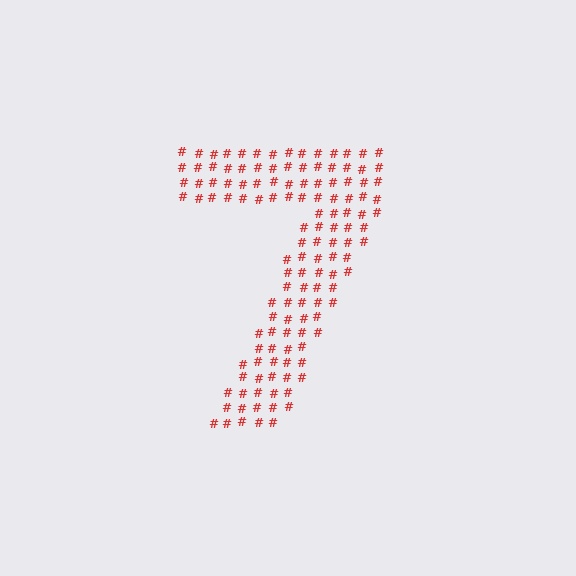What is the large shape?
The large shape is the digit 7.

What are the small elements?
The small elements are hash symbols.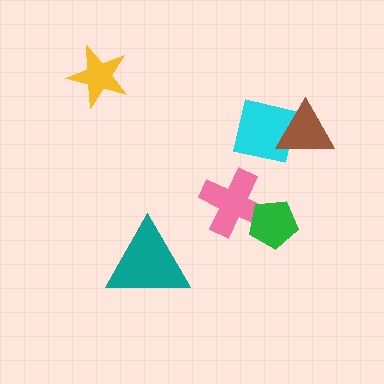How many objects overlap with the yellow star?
0 objects overlap with the yellow star.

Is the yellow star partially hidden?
No, no other shape covers it.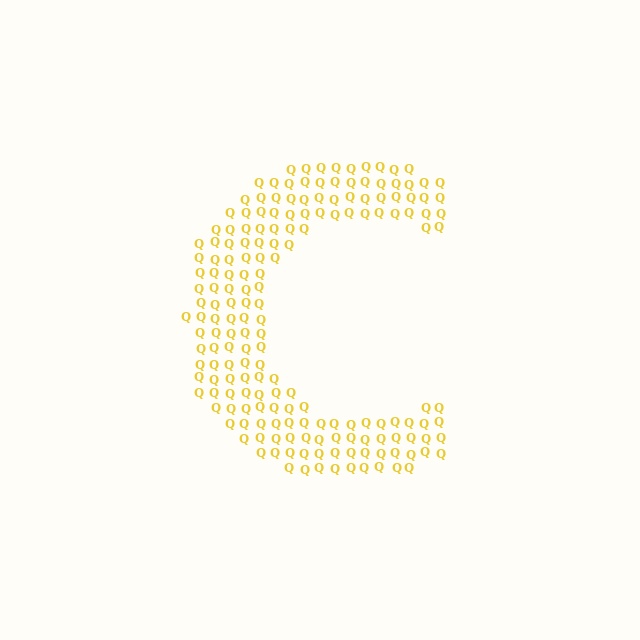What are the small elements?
The small elements are letter Q's.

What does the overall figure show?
The overall figure shows the letter C.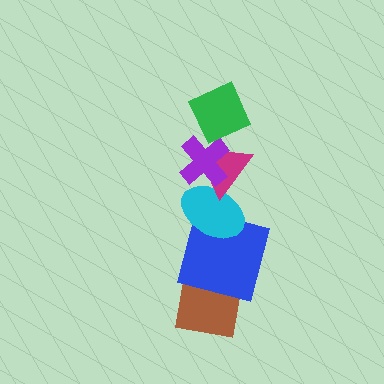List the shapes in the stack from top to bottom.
From top to bottom: the green diamond, the purple cross, the magenta triangle, the cyan ellipse, the blue square, the brown square.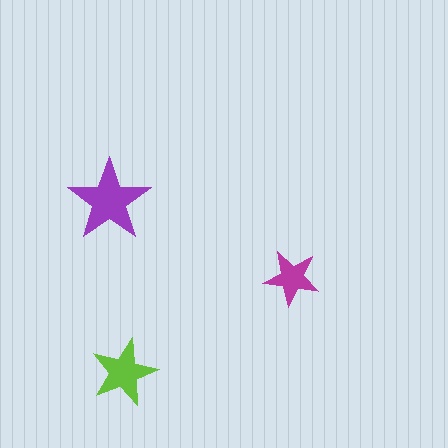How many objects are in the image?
There are 3 objects in the image.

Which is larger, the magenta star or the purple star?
The purple one.